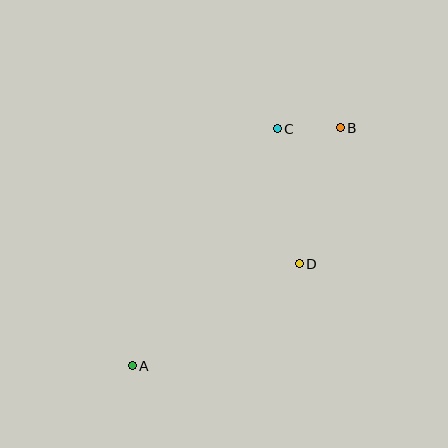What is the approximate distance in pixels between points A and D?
The distance between A and D is approximately 196 pixels.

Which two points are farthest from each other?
Points A and B are farthest from each other.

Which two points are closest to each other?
Points B and C are closest to each other.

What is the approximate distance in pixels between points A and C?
The distance between A and C is approximately 278 pixels.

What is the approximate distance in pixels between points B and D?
The distance between B and D is approximately 142 pixels.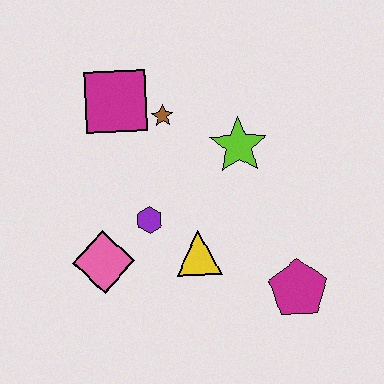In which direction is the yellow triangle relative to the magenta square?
The yellow triangle is below the magenta square.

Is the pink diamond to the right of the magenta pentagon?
No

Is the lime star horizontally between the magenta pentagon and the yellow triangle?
Yes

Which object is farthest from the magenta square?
The magenta pentagon is farthest from the magenta square.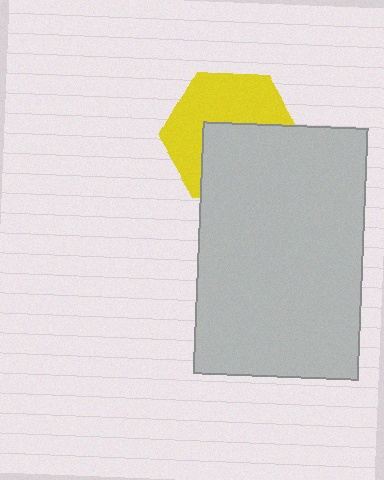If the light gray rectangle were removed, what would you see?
You would see the complete yellow hexagon.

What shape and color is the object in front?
The object in front is a light gray rectangle.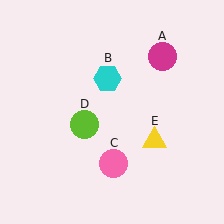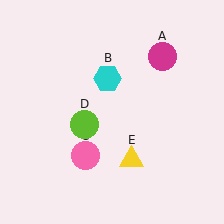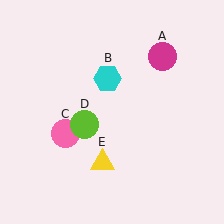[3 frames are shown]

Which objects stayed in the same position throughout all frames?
Magenta circle (object A) and cyan hexagon (object B) and lime circle (object D) remained stationary.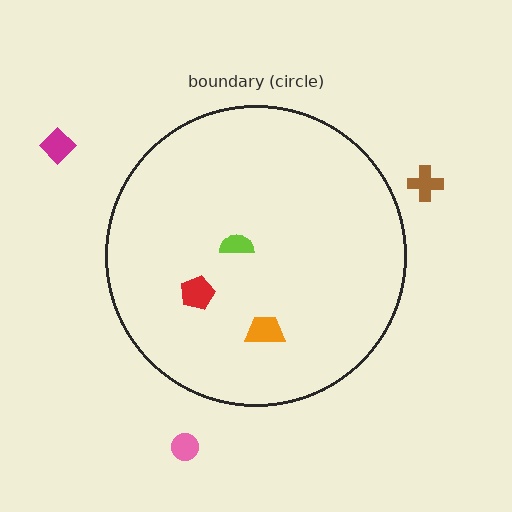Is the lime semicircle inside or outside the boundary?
Inside.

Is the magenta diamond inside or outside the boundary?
Outside.